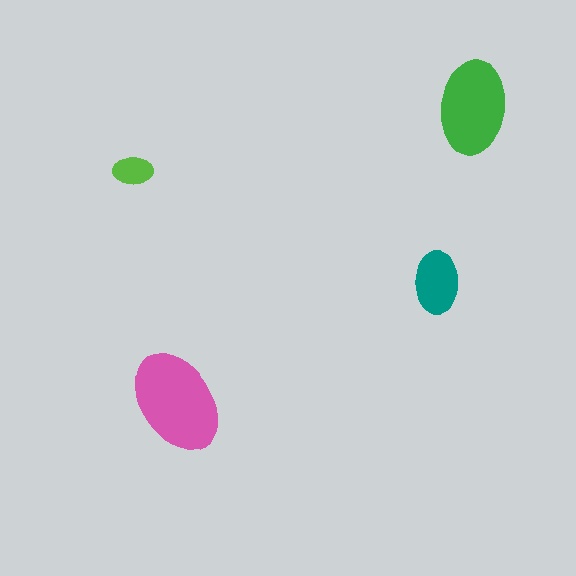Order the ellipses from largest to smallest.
the pink one, the green one, the teal one, the lime one.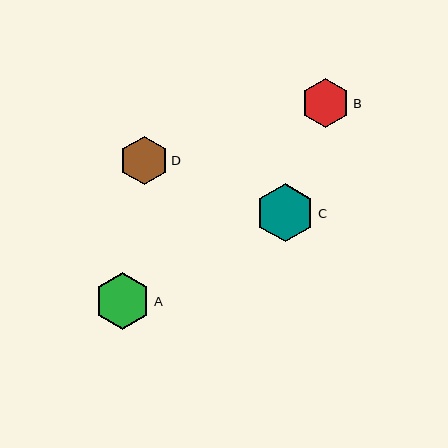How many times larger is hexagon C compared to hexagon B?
Hexagon C is approximately 1.2 times the size of hexagon B.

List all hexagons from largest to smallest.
From largest to smallest: C, A, B, D.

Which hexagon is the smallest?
Hexagon D is the smallest with a size of approximately 49 pixels.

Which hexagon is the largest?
Hexagon C is the largest with a size of approximately 59 pixels.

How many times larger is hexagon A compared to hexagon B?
Hexagon A is approximately 1.1 times the size of hexagon B.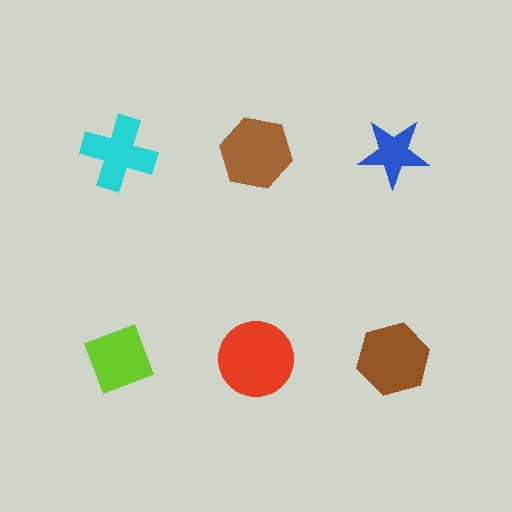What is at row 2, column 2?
A red circle.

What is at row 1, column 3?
A blue star.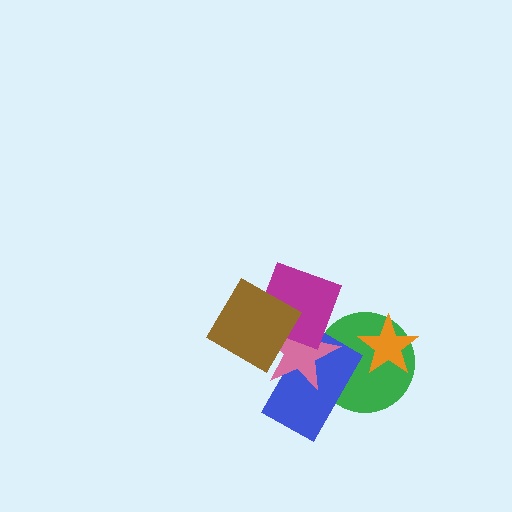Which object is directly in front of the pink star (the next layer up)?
The magenta diamond is directly in front of the pink star.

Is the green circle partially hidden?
Yes, it is partially covered by another shape.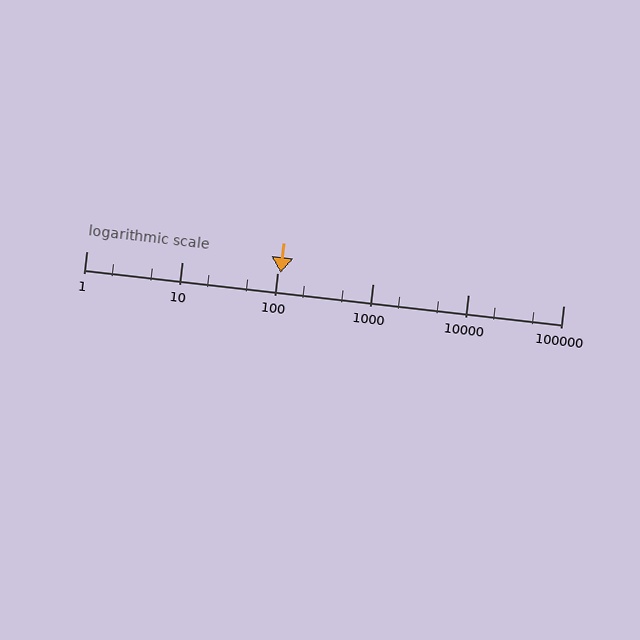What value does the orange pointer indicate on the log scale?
The pointer indicates approximately 110.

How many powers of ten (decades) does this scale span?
The scale spans 5 decades, from 1 to 100000.